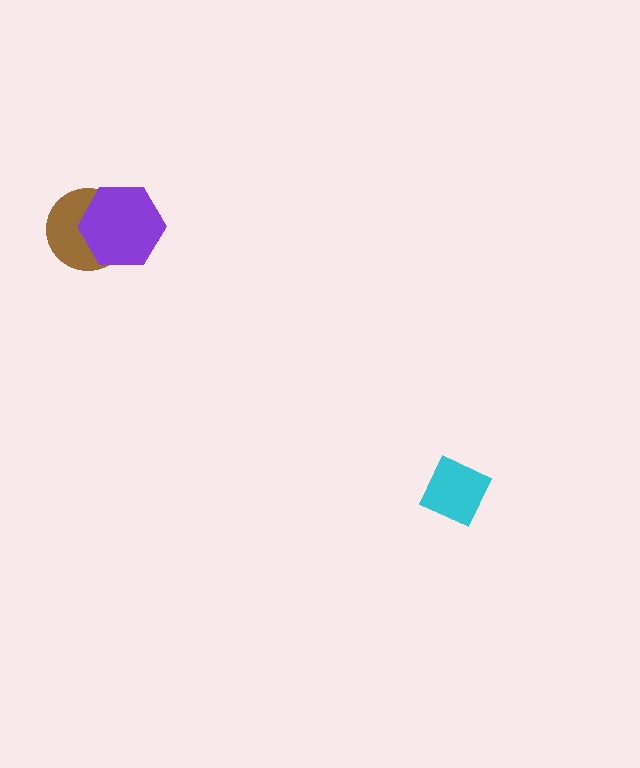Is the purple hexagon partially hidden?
No, no other shape covers it.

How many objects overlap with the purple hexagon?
1 object overlaps with the purple hexagon.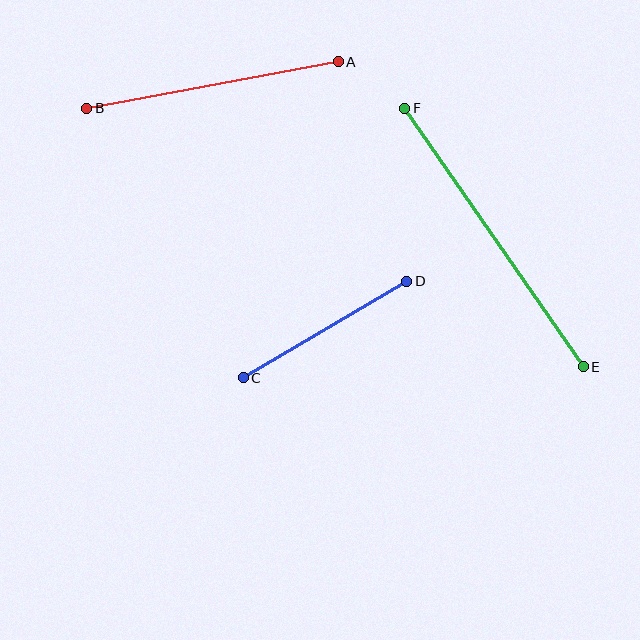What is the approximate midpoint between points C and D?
The midpoint is at approximately (325, 330) pixels.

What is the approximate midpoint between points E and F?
The midpoint is at approximately (494, 238) pixels.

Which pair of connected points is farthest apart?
Points E and F are farthest apart.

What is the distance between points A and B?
The distance is approximately 256 pixels.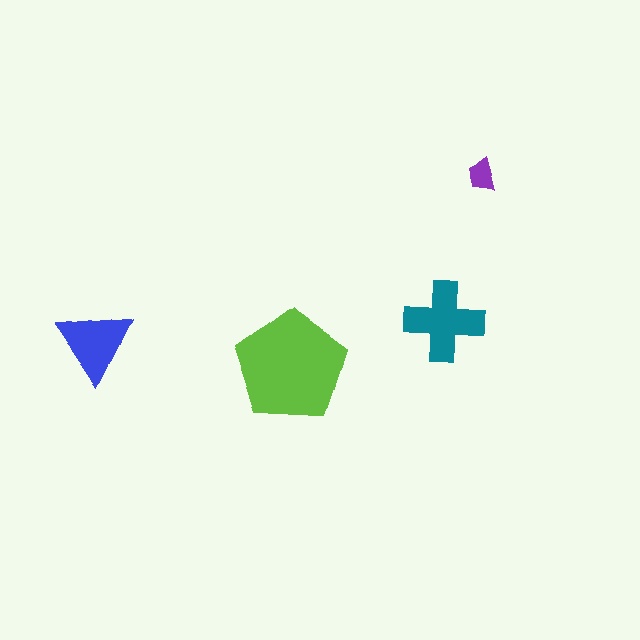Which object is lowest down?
The lime pentagon is bottommost.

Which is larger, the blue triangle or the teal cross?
The teal cross.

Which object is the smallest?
The purple trapezoid.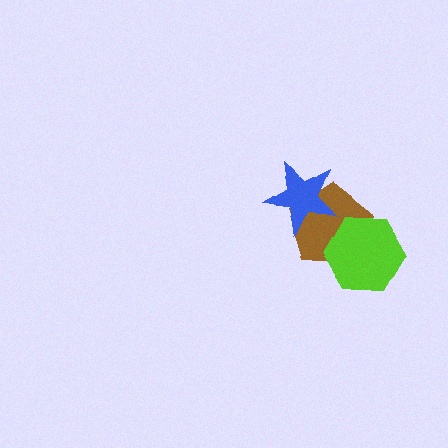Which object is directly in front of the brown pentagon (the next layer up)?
The blue star is directly in front of the brown pentagon.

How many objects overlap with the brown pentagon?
2 objects overlap with the brown pentagon.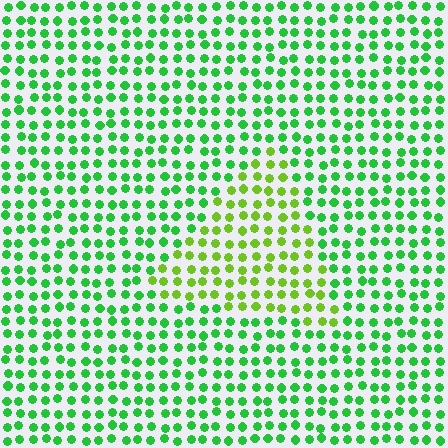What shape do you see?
I see a triangle.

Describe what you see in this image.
The image is filled with small green elements in a uniform arrangement. A triangle-shaped region is visible where the elements are tinted to a slightly different hue, forming a subtle color boundary.